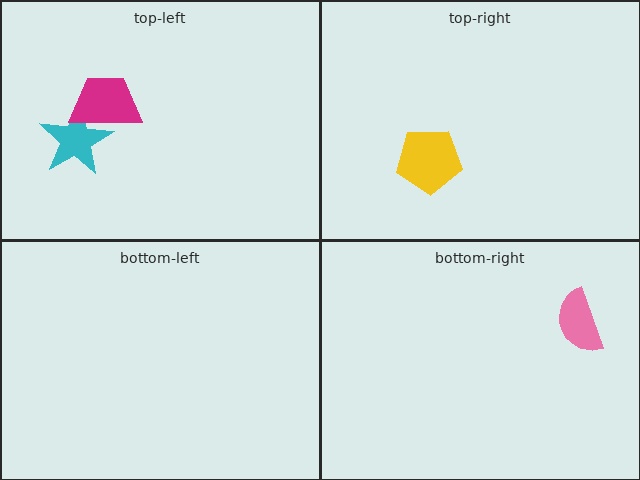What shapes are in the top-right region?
The yellow pentagon.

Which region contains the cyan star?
The top-left region.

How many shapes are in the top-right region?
1.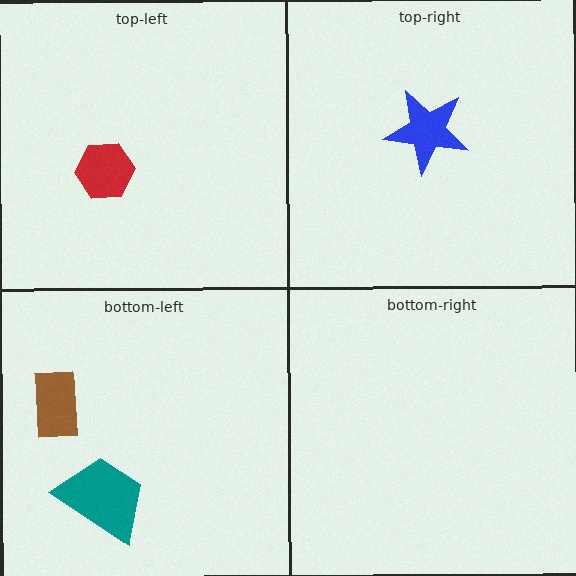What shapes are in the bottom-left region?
The brown rectangle, the teal trapezoid.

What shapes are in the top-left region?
The red hexagon.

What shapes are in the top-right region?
The blue star.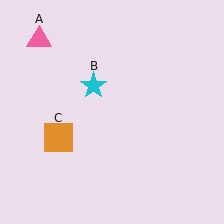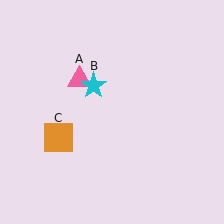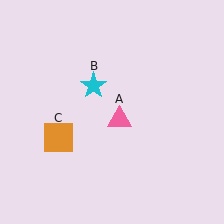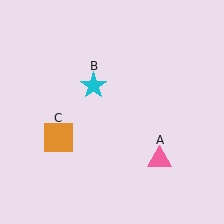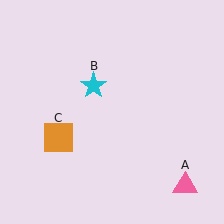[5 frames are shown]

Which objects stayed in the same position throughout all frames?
Cyan star (object B) and orange square (object C) remained stationary.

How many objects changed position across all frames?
1 object changed position: pink triangle (object A).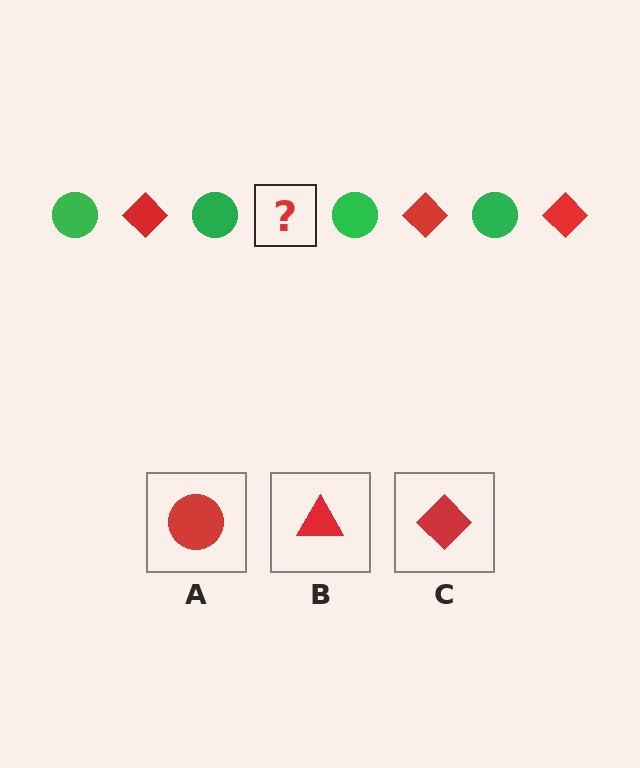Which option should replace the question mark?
Option C.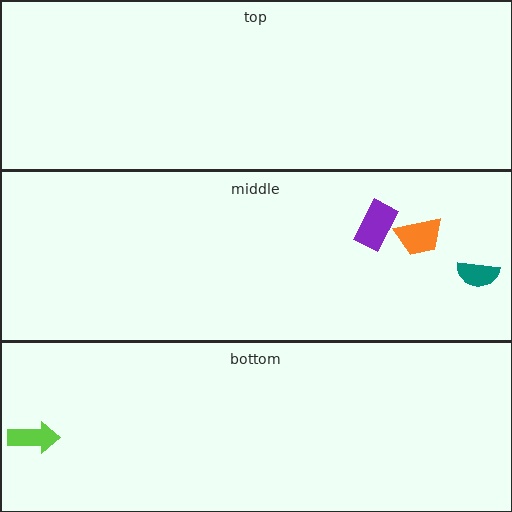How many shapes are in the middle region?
3.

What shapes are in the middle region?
The purple rectangle, the teal semicircle, the orange trapezoid.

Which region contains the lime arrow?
The bottom region.